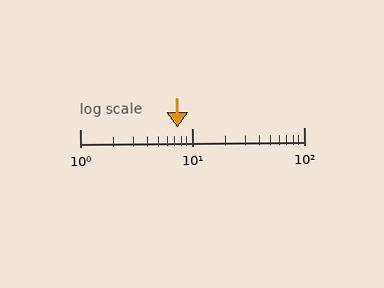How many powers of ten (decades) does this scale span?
The scale spans 2 decades, from 1 to 100.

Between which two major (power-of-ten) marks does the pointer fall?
The pointer is between 1 and 10.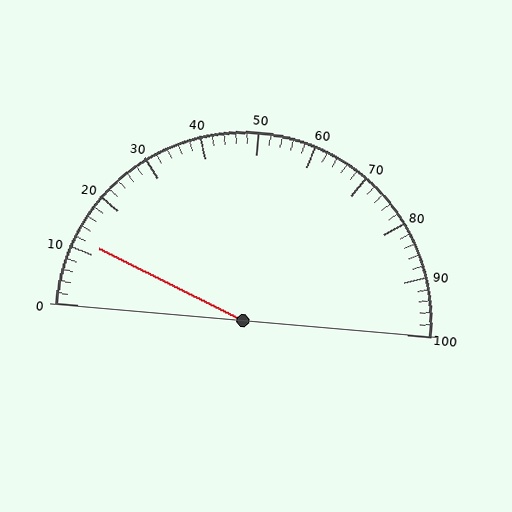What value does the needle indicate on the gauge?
The needle indicates approximately 12.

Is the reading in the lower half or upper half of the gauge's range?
The reading is in the lower half of the range (0 to 100).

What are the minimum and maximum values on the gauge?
The gauge ranges from 0 to 100.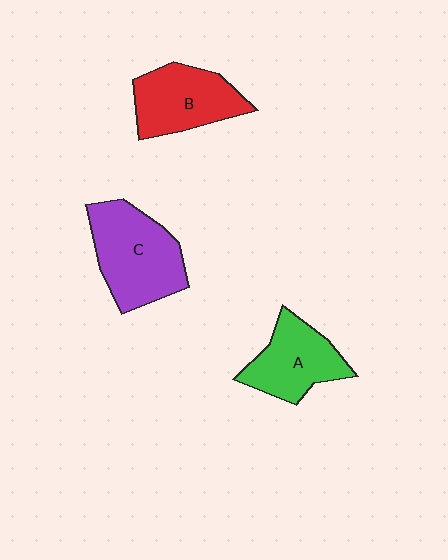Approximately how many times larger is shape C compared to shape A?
Approximately 1.3 times.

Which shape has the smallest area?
Shape A (green).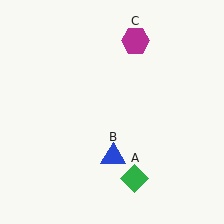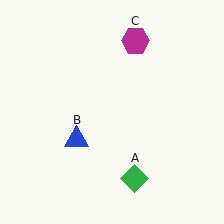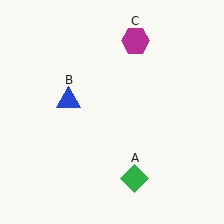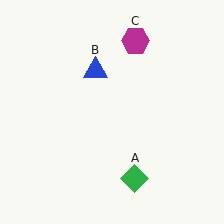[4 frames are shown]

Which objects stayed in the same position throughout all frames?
Green diamond (object A) and magenta hexagon (object C) remained stationary.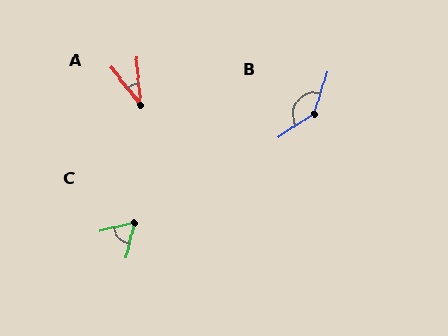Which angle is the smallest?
A, at approximately 34 degrees.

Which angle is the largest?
B, at approximately 140 degrees.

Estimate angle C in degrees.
Approximately 65 degrees.